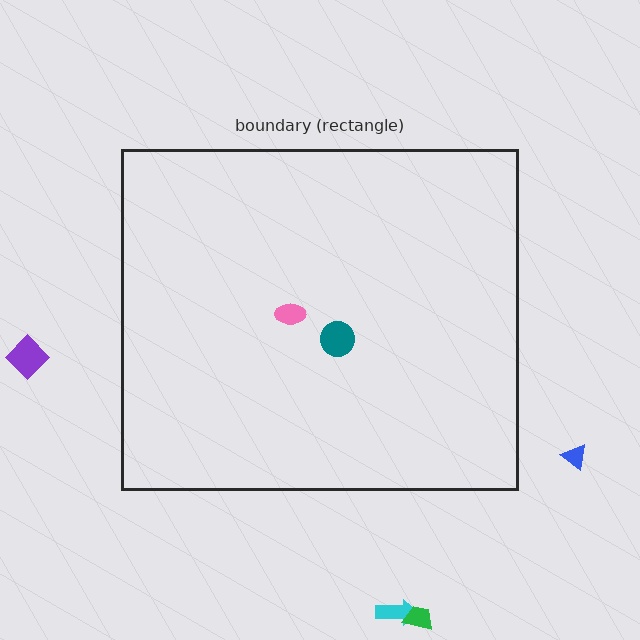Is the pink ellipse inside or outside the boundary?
Inside.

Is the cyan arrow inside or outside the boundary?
Outside.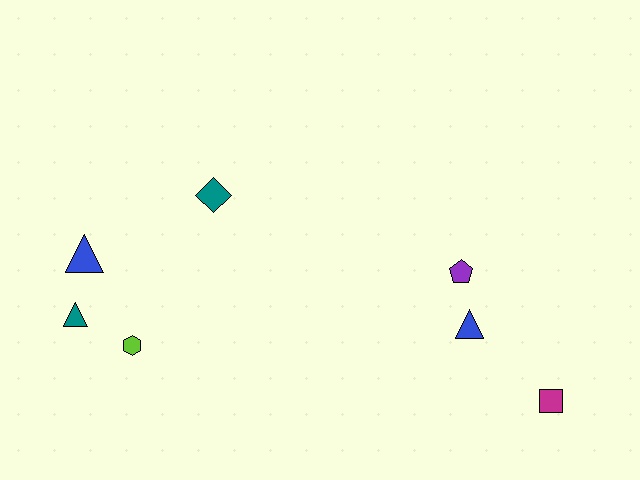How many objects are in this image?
There are 7 objects.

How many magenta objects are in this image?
There is 1 magenta object.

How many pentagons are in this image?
There is 1 pentagon.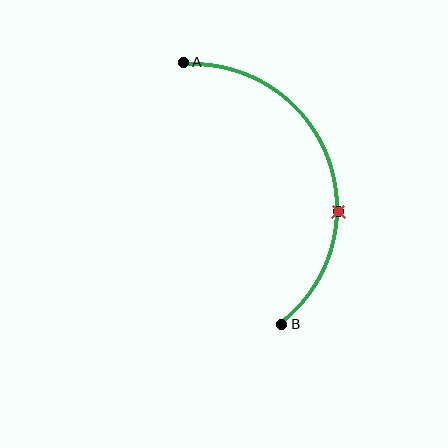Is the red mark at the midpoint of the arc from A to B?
No. The red mark lies on the arc but is closer to endpoint B. The arc midpoint would be at the point on the curve equidistant along the arc from both A and B.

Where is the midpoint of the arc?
The arc midpoint is the point on the curve farthest from the straight line joining A and B. It sits to the right of that line.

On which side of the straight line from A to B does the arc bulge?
The arc bulges to the right of the straight line connecting A and B.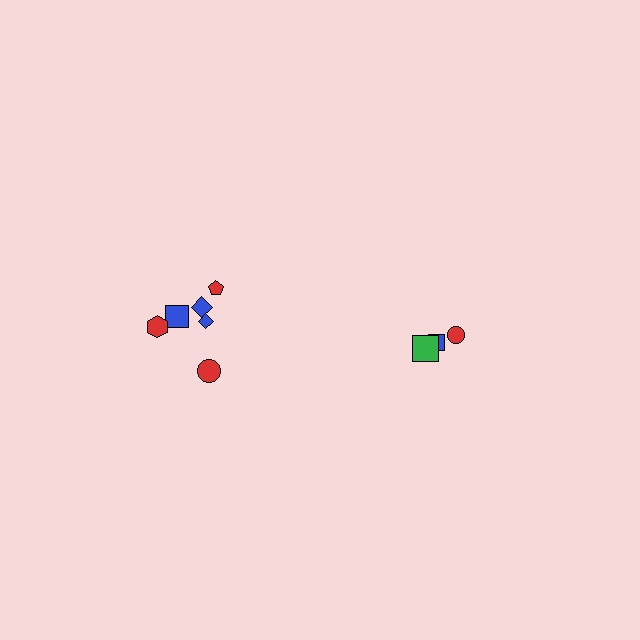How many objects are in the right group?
There are 3 objects.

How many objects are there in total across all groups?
There are 9 objects.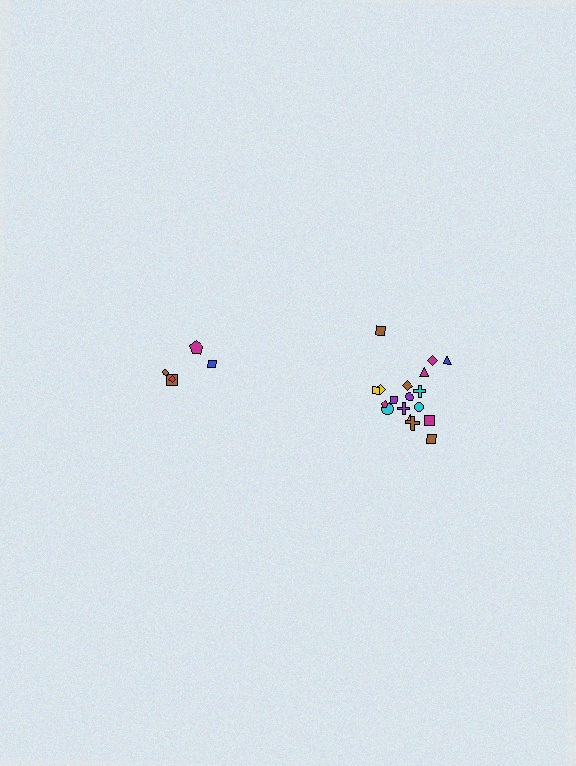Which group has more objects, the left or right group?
The right group.